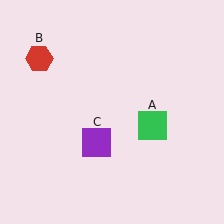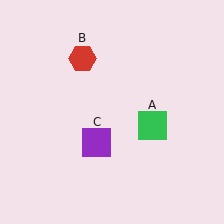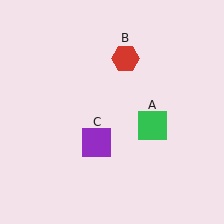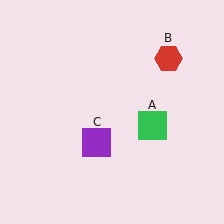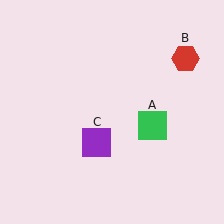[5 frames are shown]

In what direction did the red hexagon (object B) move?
The red hexagon (object B) moved right.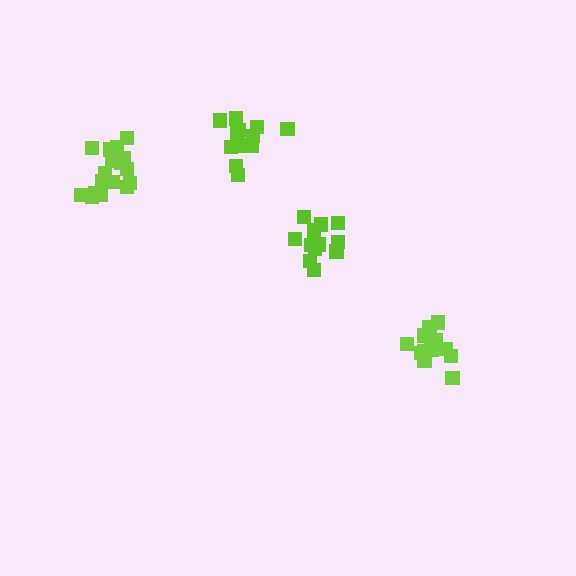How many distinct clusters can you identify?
There are 4 distinct clusters.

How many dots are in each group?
Group 1: 13 dots, Group 2: 14 dots, Group 3: 13 dots, Group 4: 17 dots (57 total).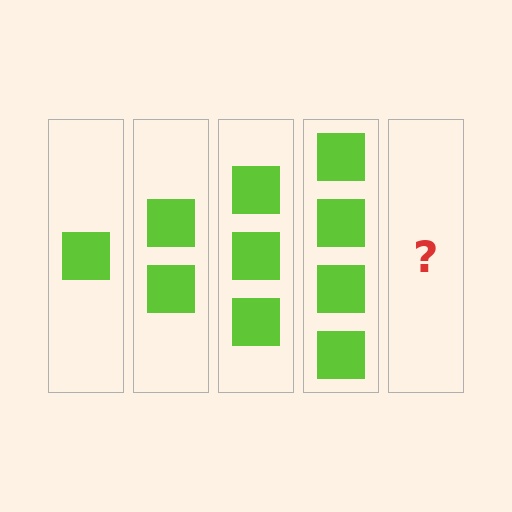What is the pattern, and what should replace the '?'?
The pattern is that each step adds one more square. The '?' should be 5 squares.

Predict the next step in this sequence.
The next step is 5 squares.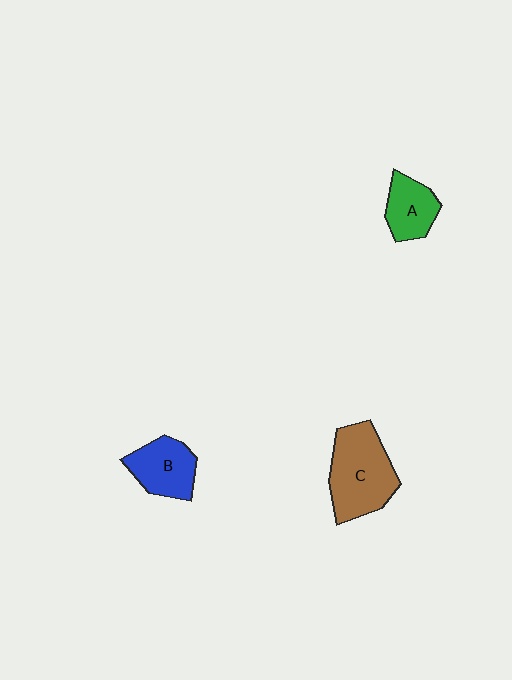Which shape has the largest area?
Shape C (brown).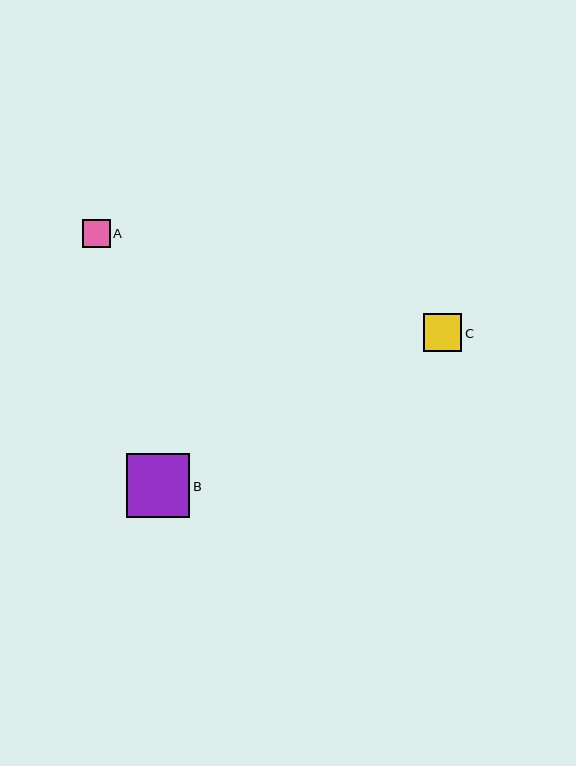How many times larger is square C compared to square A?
Square C is approximately 1.4 times the size of square A.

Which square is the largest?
Square B is the largest with a size of approximately 64 pixels.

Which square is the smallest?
Square A is the smallest with a size of approximately 28 pixels.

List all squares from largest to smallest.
From largest to smallest: B, C, A.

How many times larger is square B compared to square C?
Square B is approximately 1.7 times the size of square C.